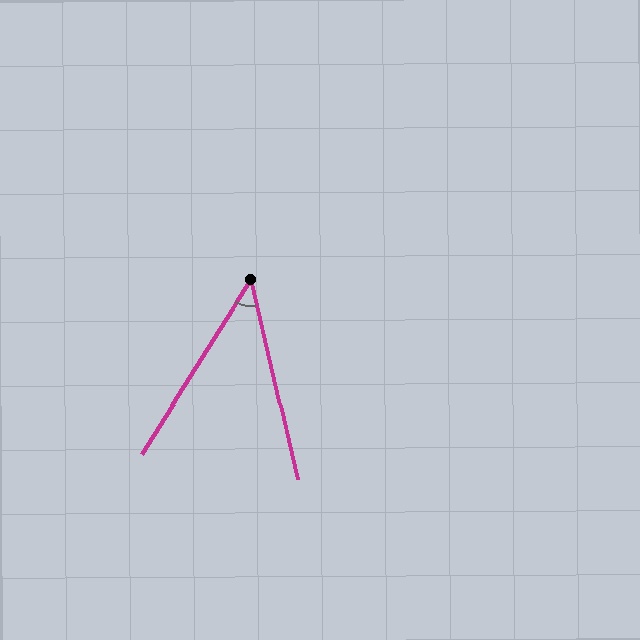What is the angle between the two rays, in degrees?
Approximately 45 degrees.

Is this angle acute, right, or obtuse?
It is acute.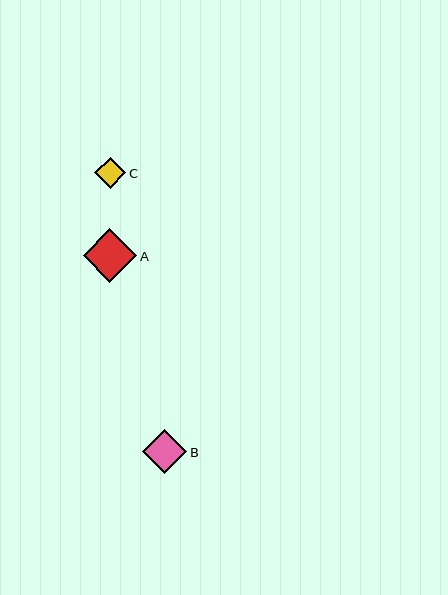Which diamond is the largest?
Diamond A is the largest with a size of approximately 54 pixels.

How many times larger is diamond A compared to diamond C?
Diamond A is approximately 1.7 times the size of diamond C.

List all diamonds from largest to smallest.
From largest to smallest: A, B, C.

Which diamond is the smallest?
Diamond C is the smallest with a size of approximately 31 pixels.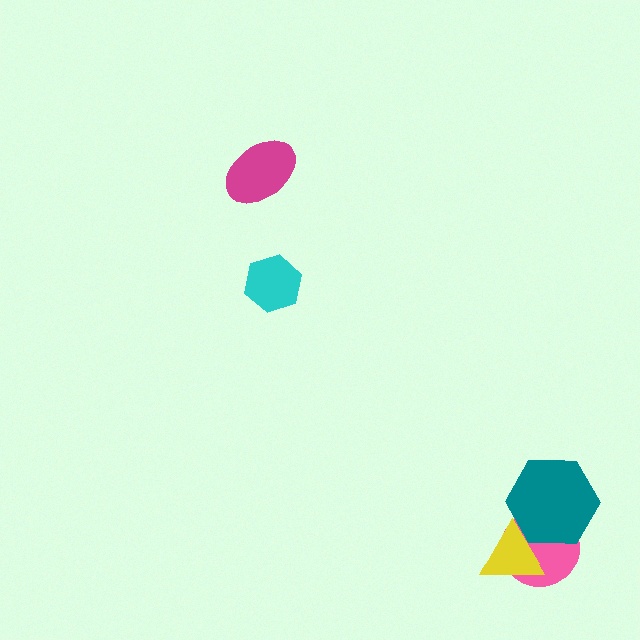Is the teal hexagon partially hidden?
Yes, it is partially covered by another shape.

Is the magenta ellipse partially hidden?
No, no other shape covers it.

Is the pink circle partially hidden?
Yes, it is partially covered by another shape.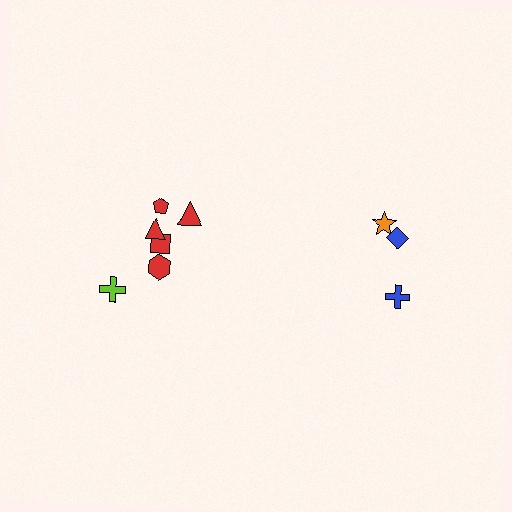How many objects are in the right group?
There are 3 objects.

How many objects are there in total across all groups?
There are 9 objects.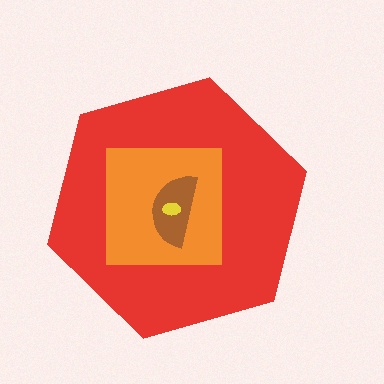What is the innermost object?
The yellow ellipse.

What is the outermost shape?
The red hexagon.